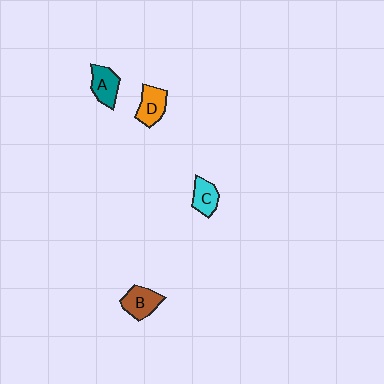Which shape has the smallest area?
Shape C (cyan).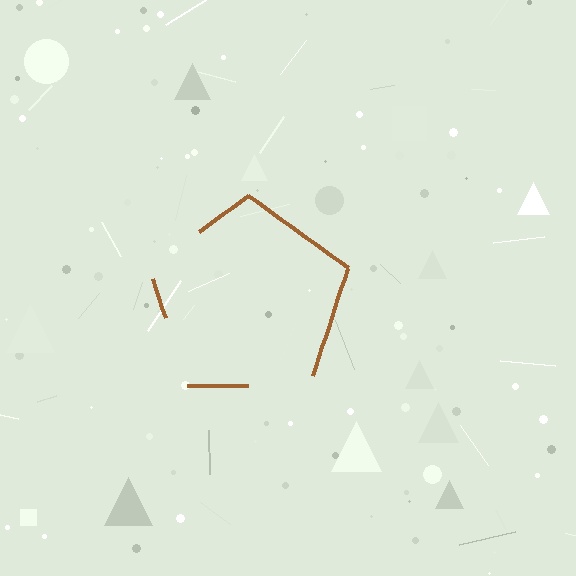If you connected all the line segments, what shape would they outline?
They would outline a pentagon.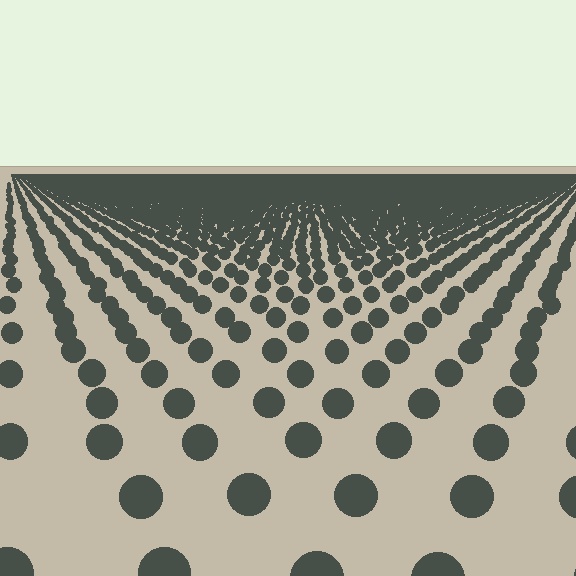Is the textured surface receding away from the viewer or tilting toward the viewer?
The surface is receding away from the viewer. Texture elements get smaller and denser toward the top.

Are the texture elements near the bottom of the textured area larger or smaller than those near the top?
Larger. Near the bottom, elements are closer to the viewer and appear at a bigger on-screen size.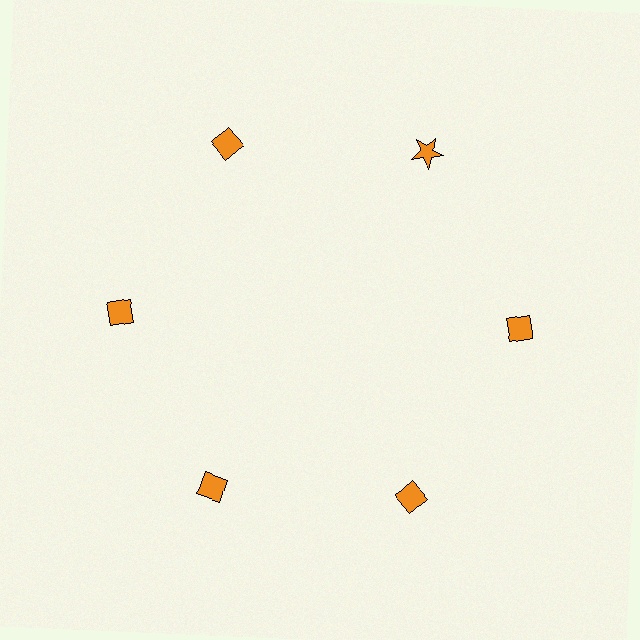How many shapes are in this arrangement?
There are 6 shapes arranged in a ring pattern.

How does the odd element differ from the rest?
It has a different shape: star instead of diamond.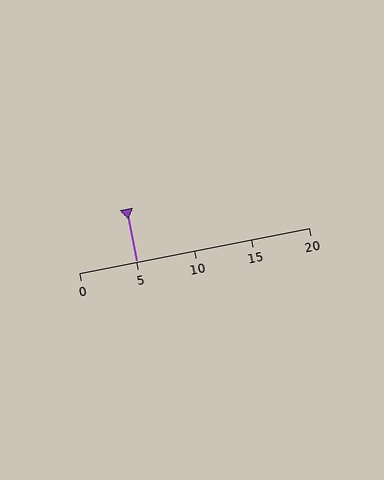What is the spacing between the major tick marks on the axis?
The major ticks are spaced 5 apart.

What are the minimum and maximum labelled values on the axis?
The axis runs from 0 to 20.